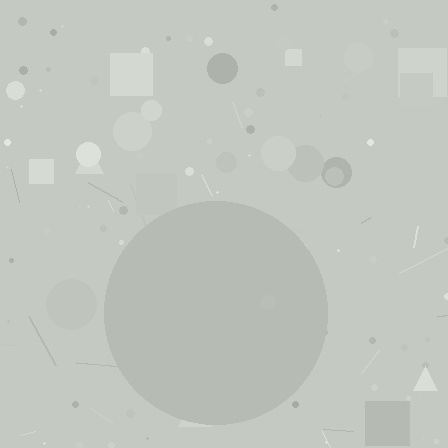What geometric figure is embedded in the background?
A circle is embedded in the background.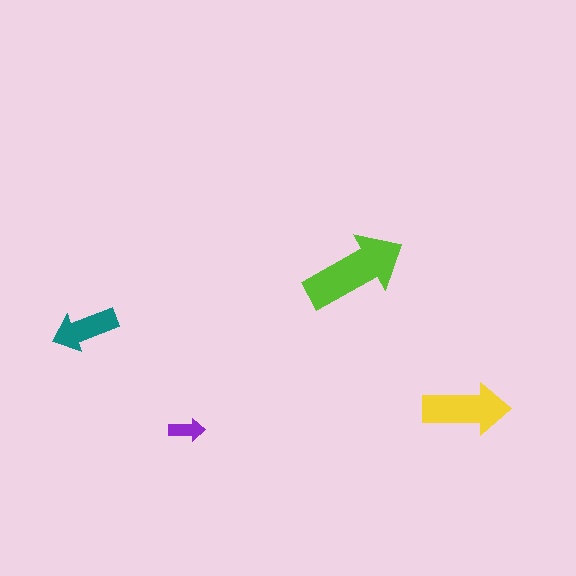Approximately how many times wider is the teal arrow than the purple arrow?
About 2 times wider.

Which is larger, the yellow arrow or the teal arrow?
The yellow one.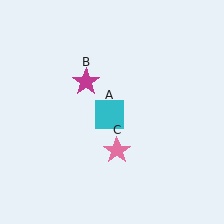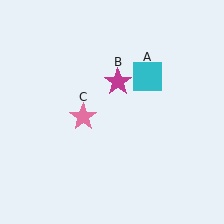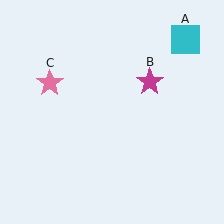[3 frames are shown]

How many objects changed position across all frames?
3 objects changed position: cyan square (object A), magenta star (object B), pink star (object C).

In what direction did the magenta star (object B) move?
The magenta star (object B) moved right.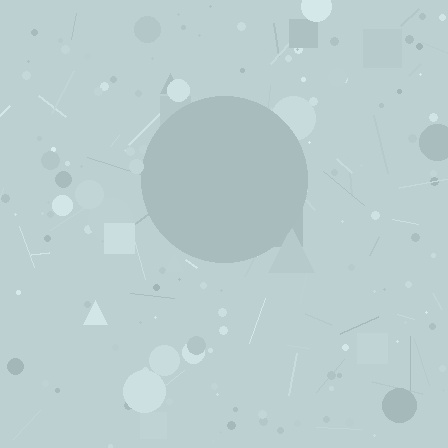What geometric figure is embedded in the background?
A circle is embedded in the background.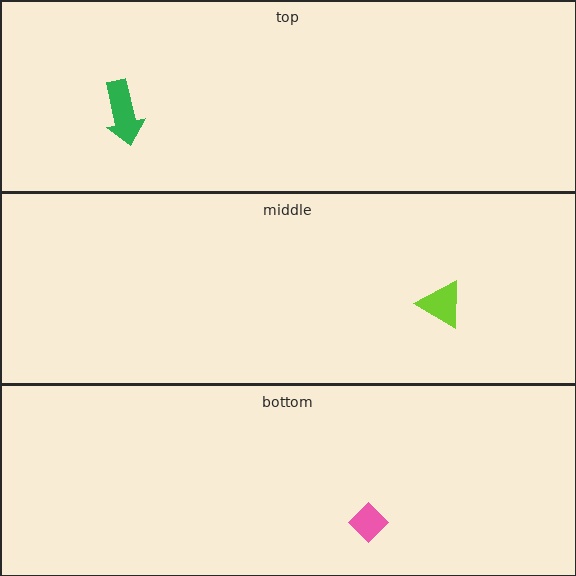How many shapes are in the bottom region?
1.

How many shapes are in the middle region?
1.